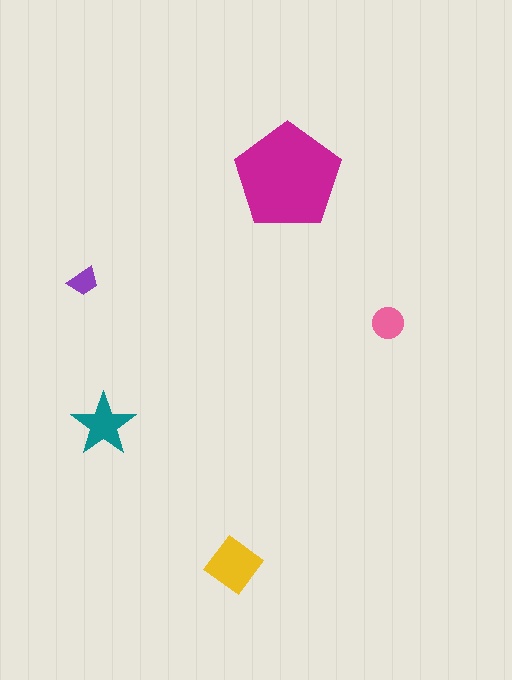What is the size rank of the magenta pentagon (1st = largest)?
1st.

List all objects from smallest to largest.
The purple trapezoid, the pink circle, the teal star, the yellow diamond, the magenta pentagon.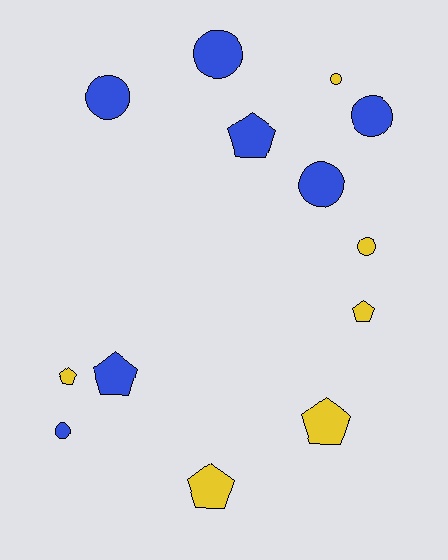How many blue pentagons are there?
There are 2 blue pentagons.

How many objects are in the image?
There are 13 objects.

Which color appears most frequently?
Blue, with 7 objects.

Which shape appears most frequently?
Circle, with 7 objects.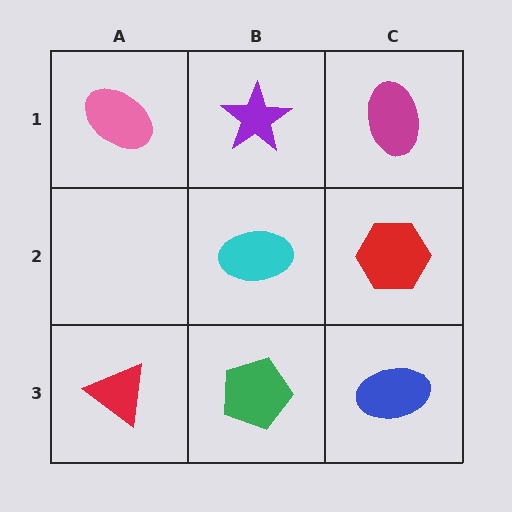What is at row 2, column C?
A red hexagon.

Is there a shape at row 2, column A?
No, that cell is empty.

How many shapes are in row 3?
3 shapes.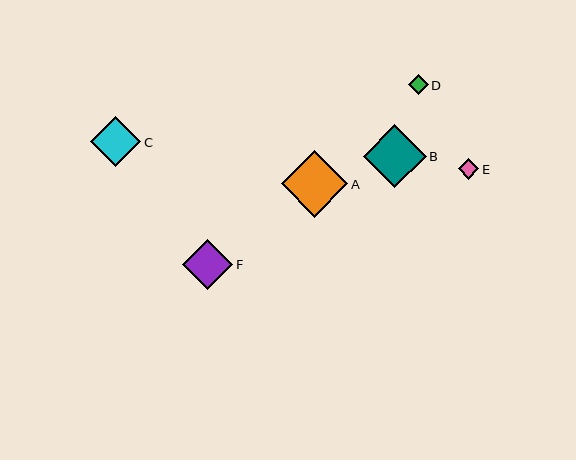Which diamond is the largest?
Diamond A is the largest with a size of approximately 67 pixels.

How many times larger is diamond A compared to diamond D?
Diamond A is approximately 3.3 times the size of diamond D.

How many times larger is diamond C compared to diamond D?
Diamond C is approximately 2.5 times the size of diamond D.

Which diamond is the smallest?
Diamond D is the smallest with a size of approximately 20 pixels.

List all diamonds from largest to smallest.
From largest to smallest: A, B, C, F, E, D.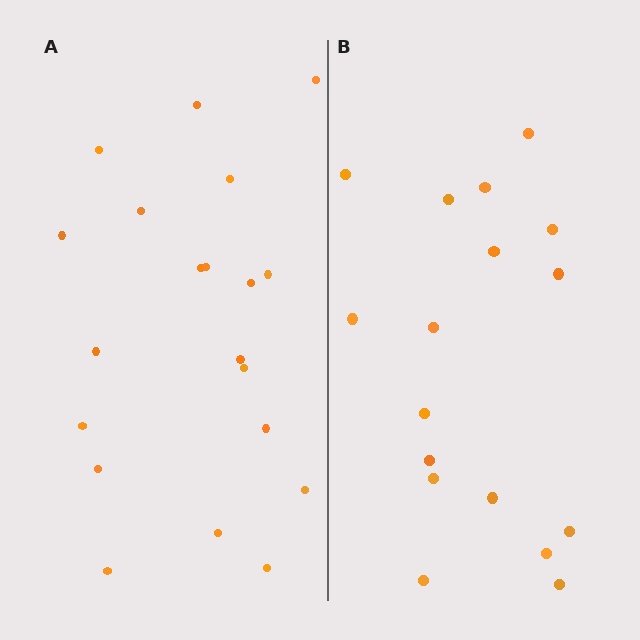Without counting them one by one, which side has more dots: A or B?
Region A (the left region) has more dots.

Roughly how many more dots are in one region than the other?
Region A has just a few more — roughly 2 or 3 more dots than region B.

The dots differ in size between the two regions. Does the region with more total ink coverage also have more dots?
No. Region B has more total ink coverage because its dots are larger, but region A actually contains more individual dots. Total area can be misleading — the number of items is what matters here.